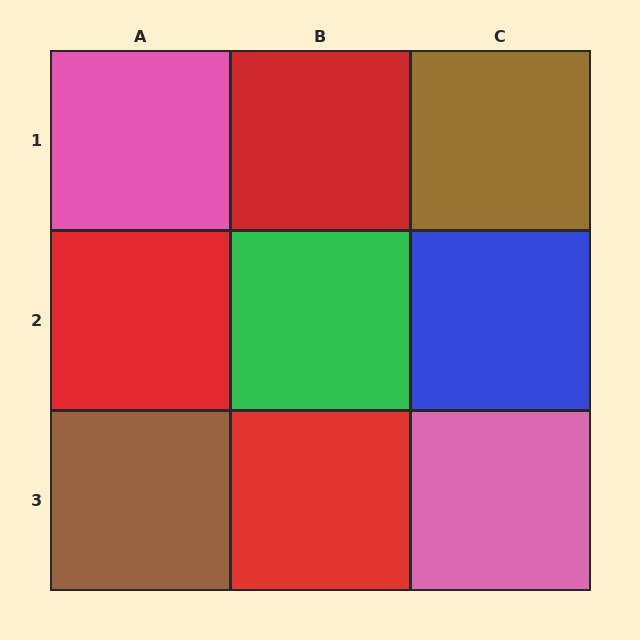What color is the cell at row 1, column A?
Pink.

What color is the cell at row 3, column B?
Red.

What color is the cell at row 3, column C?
Pink.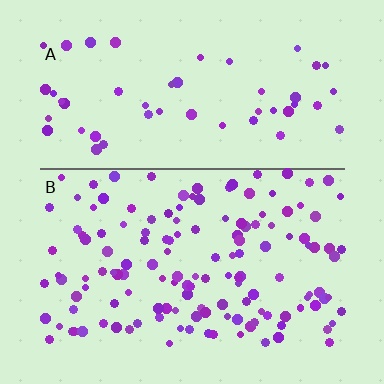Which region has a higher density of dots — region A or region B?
B (the bottom).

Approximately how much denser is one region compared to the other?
Approximately 2.6× — region B over region A.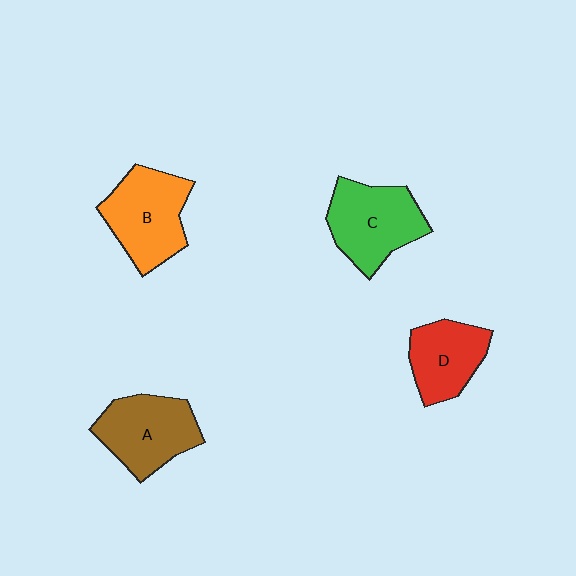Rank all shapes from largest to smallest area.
From largest to smallest: B (orange), C (green), A (brown), D (red).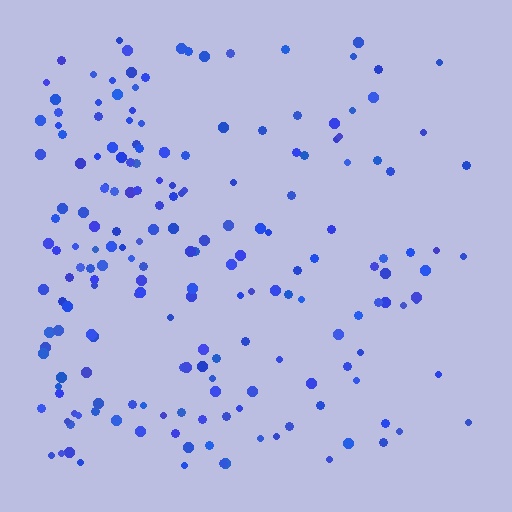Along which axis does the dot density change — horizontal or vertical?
Horizontal.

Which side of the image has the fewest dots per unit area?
The right.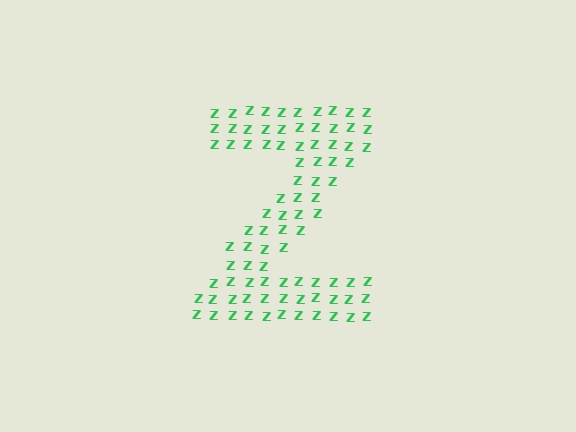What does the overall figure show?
The overall figure shows the letter Z.